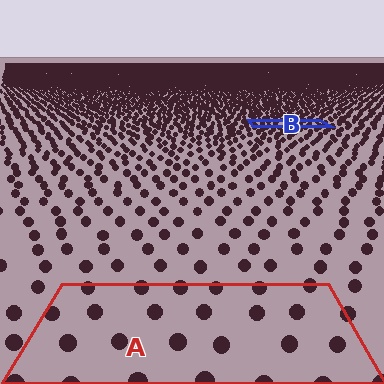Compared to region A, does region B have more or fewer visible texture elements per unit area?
Region B has more texture elements per unit area — they are packed more densely because it is farther away.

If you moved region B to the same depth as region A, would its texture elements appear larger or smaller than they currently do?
They would appear larger. At a closer depth, the same texture elements are projected at a bigger on-screen size.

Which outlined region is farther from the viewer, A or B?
Region B is farther from the viewer — the texture elements inside it appear smaller and more densely packed.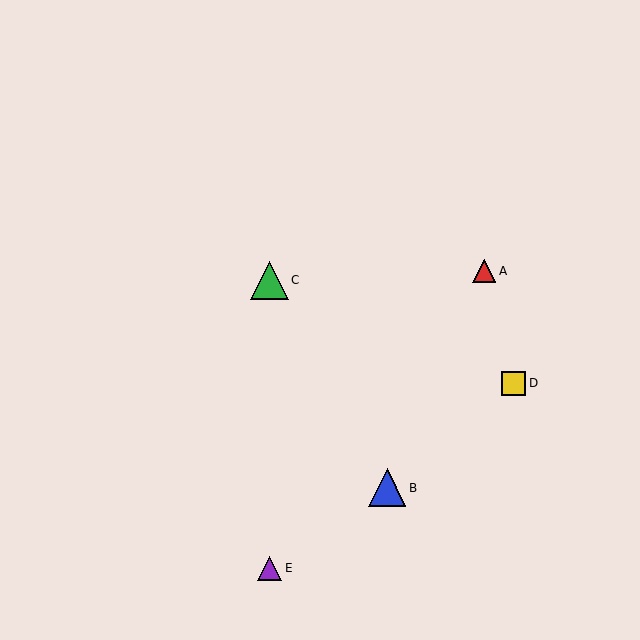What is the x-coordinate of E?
Object E is at x≈270.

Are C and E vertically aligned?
Yes, both are at x≈270.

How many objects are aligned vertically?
2 objects (C, E) are aligned vertically.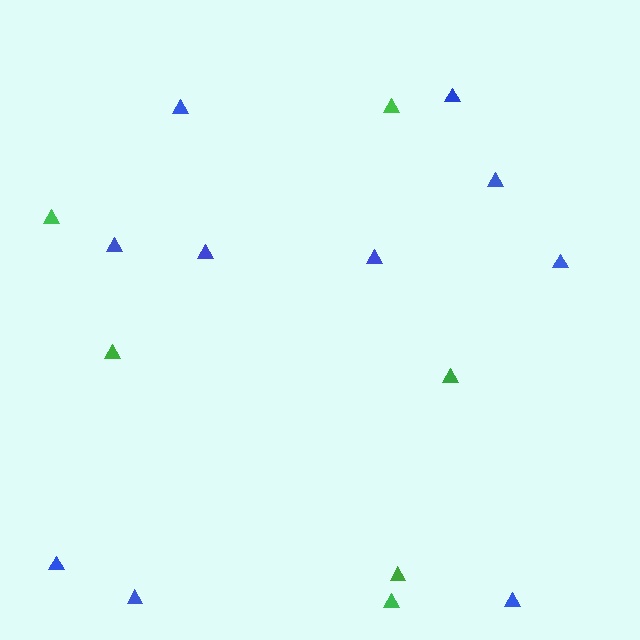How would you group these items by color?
There are 2 groups: one group of green triangles (6) and one group of blue triangles (10).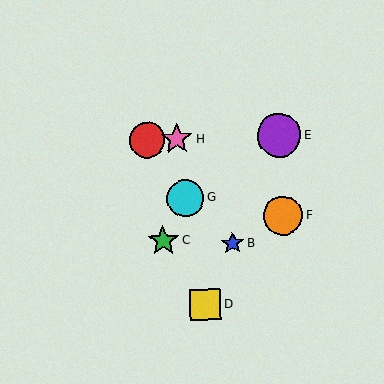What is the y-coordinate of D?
Object D is at y≈305.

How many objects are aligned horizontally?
3 objects (A, E, H) are aligned horizontally.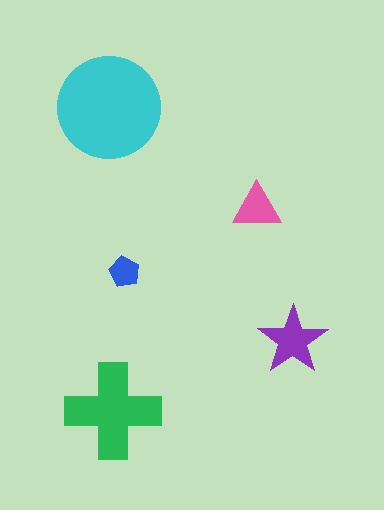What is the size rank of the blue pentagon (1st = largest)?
5th.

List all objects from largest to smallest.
The cyan circle, the green cross, the purple star, the pink triangle, the blue pentagon.